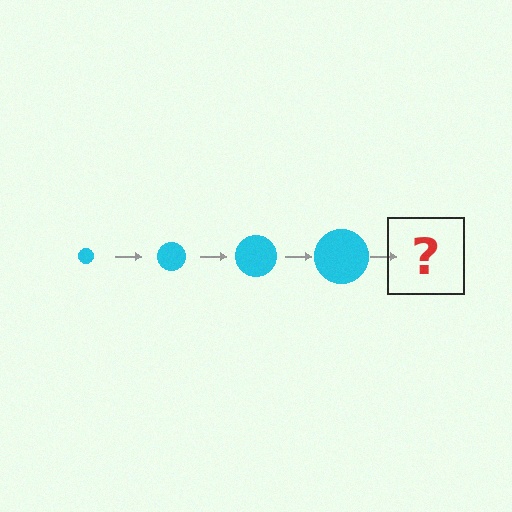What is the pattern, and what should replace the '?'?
The pattern is that the circle gets progressively larger each step. The '?' should be a cyan circle, larger than the previous one.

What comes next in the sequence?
The next element should be a cyan circle, larger than the previous one.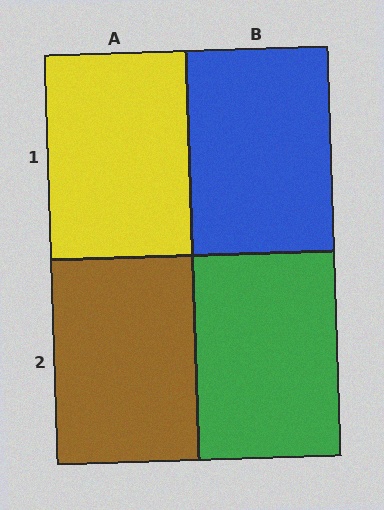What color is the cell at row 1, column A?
Yellow.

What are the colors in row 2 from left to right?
Brown, green.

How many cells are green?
1 cell is green.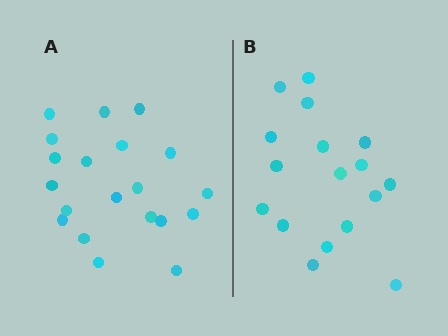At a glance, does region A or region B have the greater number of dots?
Region A (the left region) has more dots.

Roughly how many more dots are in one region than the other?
Region A has just a few more — roughly 2 or 3 more dots than region B.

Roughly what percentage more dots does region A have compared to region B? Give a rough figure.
About 20% more.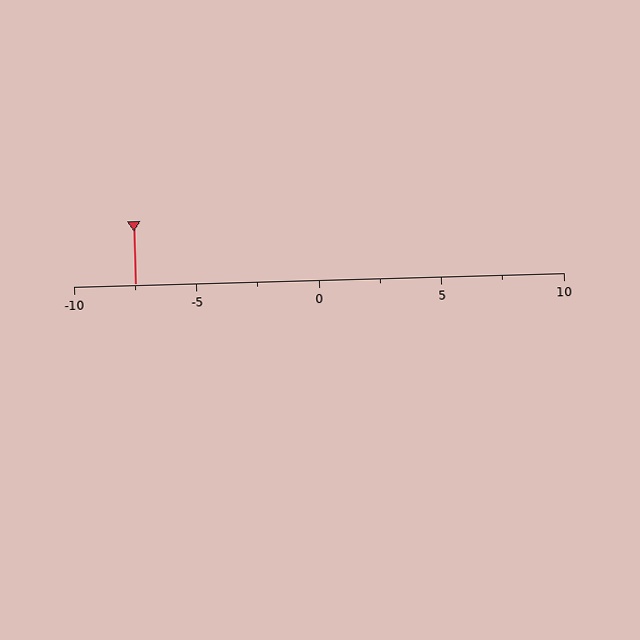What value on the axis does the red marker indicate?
The marker indicates approximately -7.5.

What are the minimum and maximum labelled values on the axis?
The axis runs from -10 to 10.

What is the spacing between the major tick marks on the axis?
The major ticks are spaced 5 apart.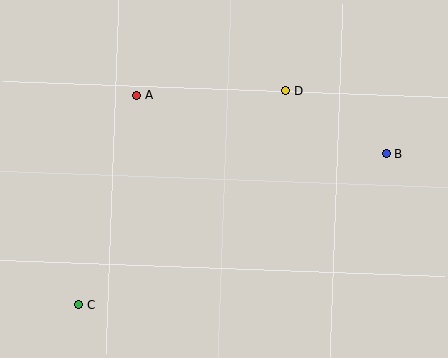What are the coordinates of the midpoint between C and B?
The midpoint between C and B is at (233, 229).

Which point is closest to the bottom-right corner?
Point B is closest to the bottom-right corner.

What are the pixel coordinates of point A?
Point A is at (137, 95).